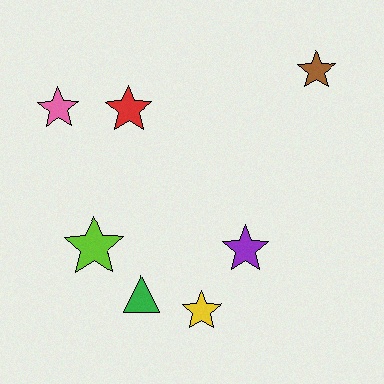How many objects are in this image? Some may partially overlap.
There are 7 objects.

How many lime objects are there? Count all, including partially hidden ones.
There is 1 lime object.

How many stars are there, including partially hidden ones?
There are 6 stars.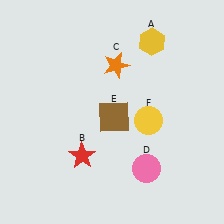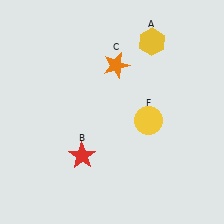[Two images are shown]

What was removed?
The pink circle (D), the brown square (E) were removed in Image 2.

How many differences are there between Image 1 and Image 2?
There are 2 differences between the two images.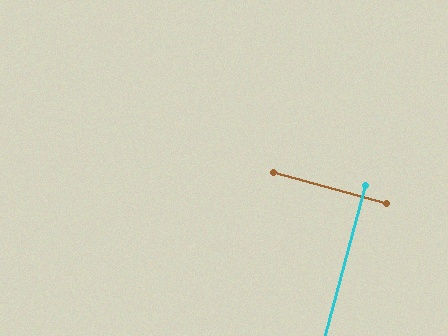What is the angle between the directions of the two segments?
Approximately 90 degrees.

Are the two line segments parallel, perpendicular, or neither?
Perpendicular — they meet at approximately 90°.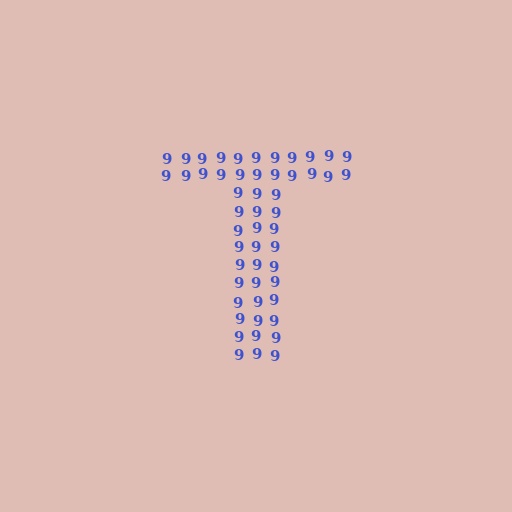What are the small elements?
The small elements are digit 9's.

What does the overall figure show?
The overall figure shows the letter T.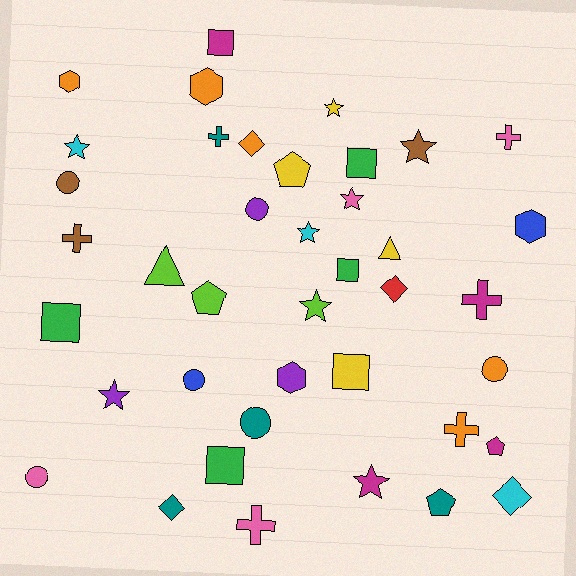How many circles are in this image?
There are 6 circles.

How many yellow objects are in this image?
There are 4 yellow objects.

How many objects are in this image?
There are 40 objects.